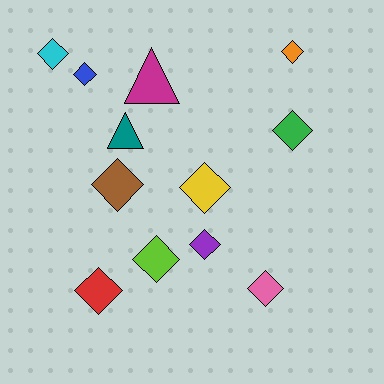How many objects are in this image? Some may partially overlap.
There are 12 objects.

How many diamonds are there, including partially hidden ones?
There are 10 diamonds.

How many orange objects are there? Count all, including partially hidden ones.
There is 1 orange object.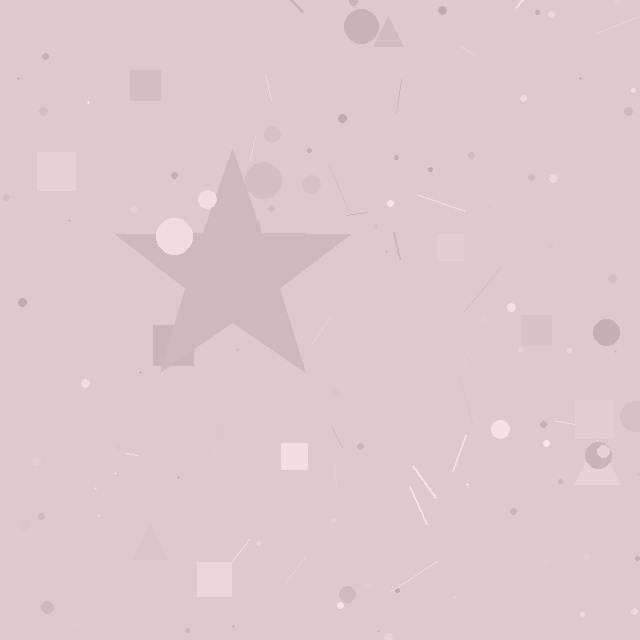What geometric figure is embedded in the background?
A star is embedded in the background.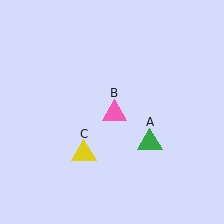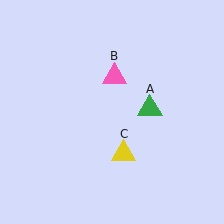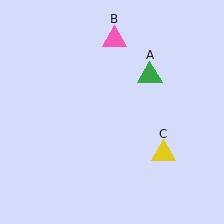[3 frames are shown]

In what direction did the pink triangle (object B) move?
The pink triangle (object B) moved up.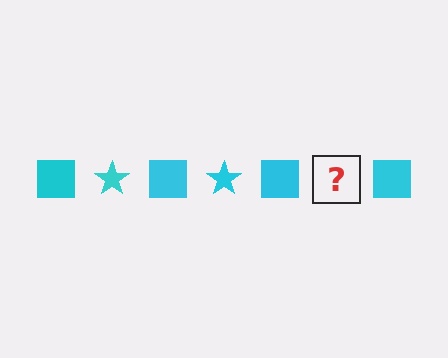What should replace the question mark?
The question mark should be replaced with a cyan star.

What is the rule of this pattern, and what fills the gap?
The rule is that the pattern cycles through square, star shapes in cyan. The gap should be filled with a cyan star.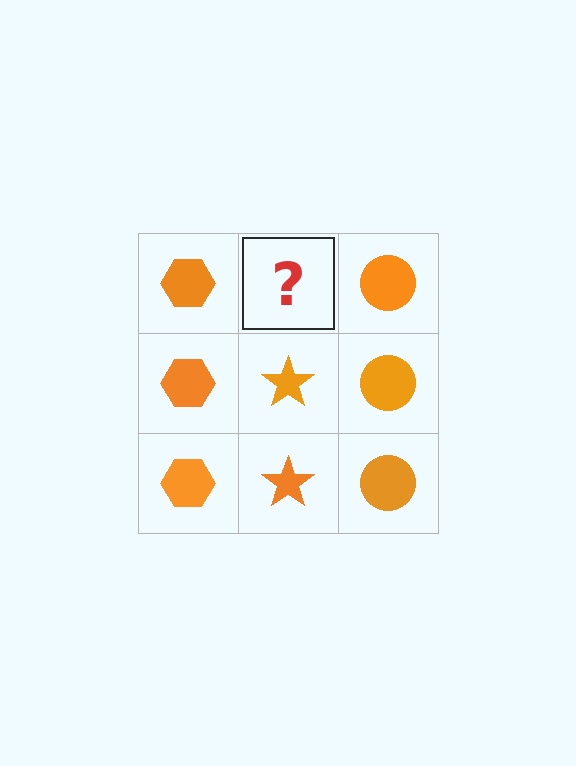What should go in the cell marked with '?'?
The missing cell should contain an orange star.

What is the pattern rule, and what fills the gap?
The rule is that each column has a consistent shape. The gap should be filled with an orange star.